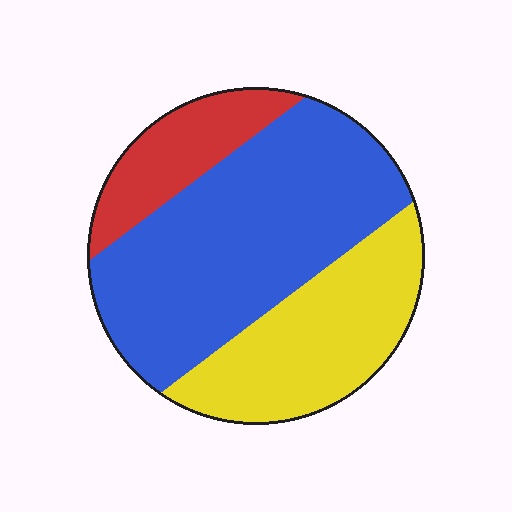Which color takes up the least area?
Red, at roughly 15%.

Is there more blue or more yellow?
Blue.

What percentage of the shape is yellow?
Yellow takes up about one third (1/3) of the shape.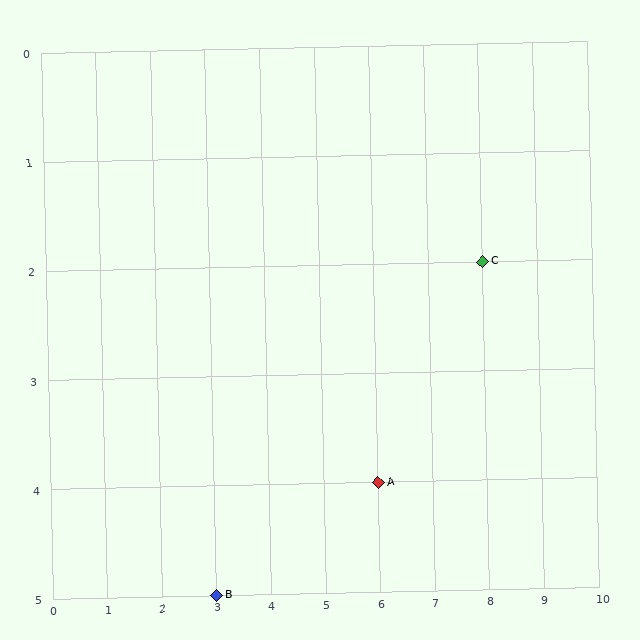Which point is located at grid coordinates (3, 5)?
Point B is at (3, 5).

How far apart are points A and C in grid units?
Points A and C are 2 columns and 2 rows apart (about 2.8 grid units diagonally).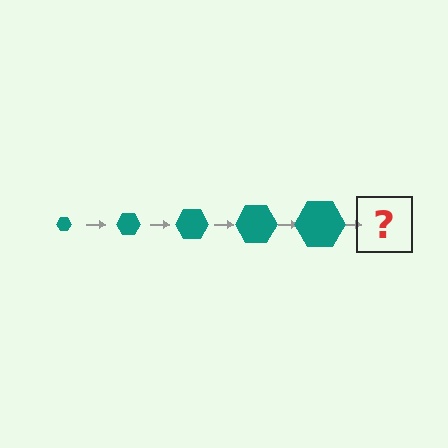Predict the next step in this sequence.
The next step is a teal hexagon, larger than the previous one.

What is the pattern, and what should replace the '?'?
The pattern is that the hexagon gets progressively larger each step. The '?' should be a teal hexagon, larger than the previous one.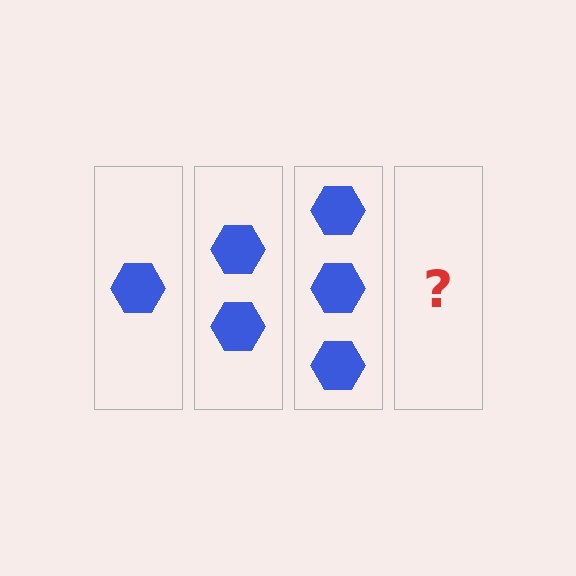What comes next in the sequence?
The next element should be 4 hexagons.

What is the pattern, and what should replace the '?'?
The pattern is that each step adds one more hexagon. The '?' should be 4 hexagons.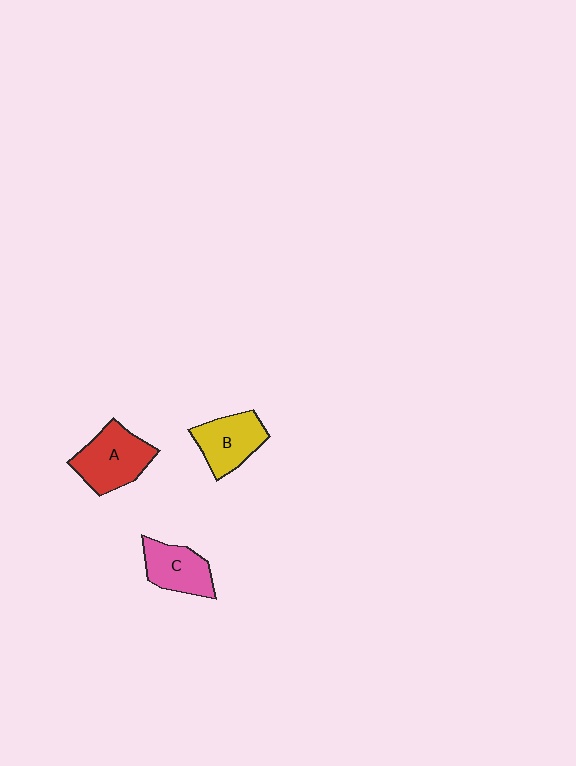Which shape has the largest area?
Shape A (red).